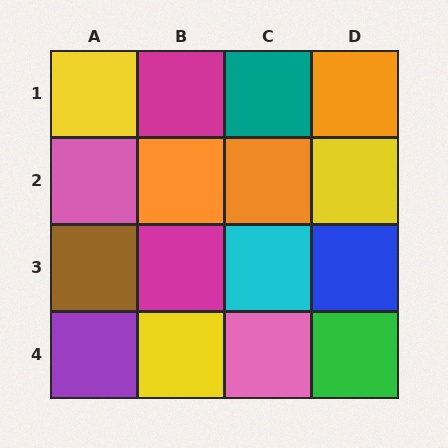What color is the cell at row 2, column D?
Yellow.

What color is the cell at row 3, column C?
Cyan.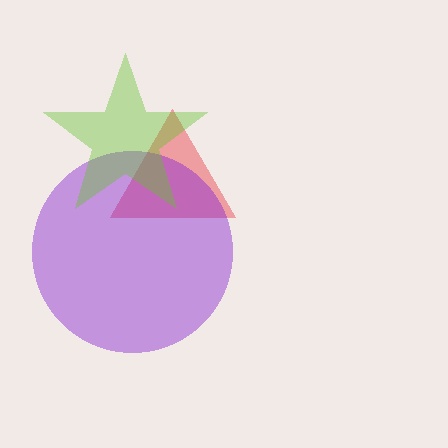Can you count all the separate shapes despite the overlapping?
Yes, there are 3 separate shapes.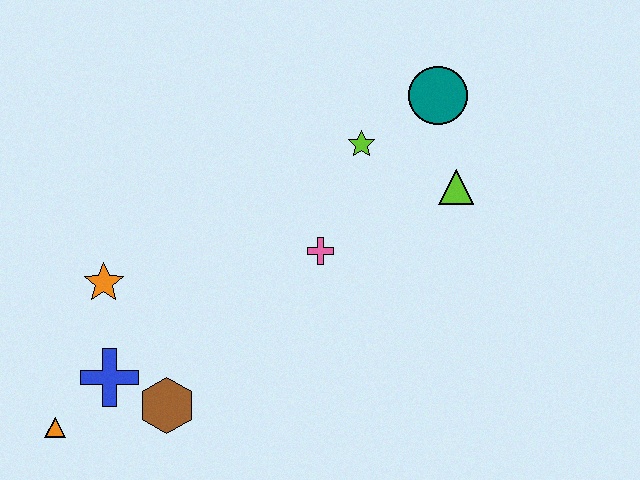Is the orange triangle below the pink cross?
Yes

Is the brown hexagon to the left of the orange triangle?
No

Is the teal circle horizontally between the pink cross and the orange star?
No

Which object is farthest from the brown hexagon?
The teal circle is farthest from the brown hexagon.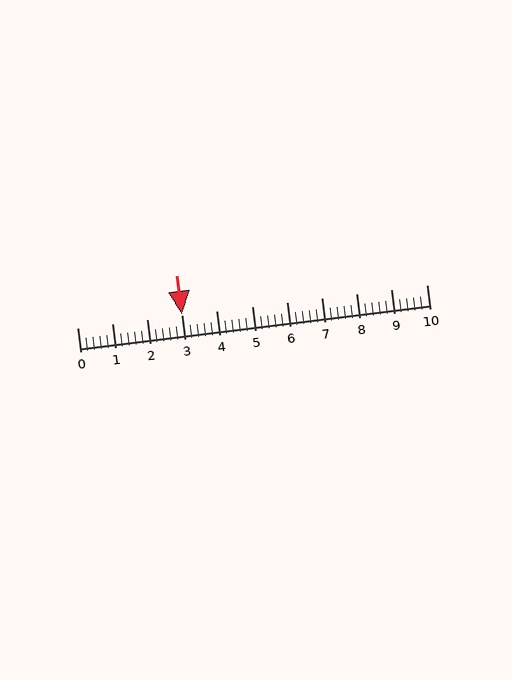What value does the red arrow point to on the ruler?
The red arrow points to approximately 3.0.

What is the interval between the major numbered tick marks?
The major tick marks are spaced 1 units apart.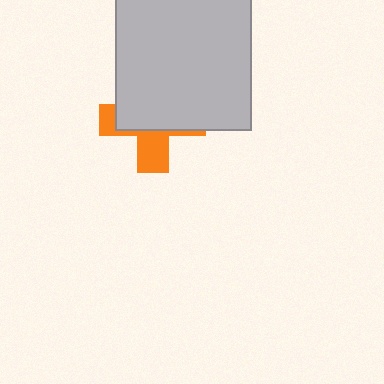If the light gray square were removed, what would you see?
You would see the complete orange cross.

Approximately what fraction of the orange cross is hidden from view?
Roughly 64% of the orange cross is hidden behind the light gray square.